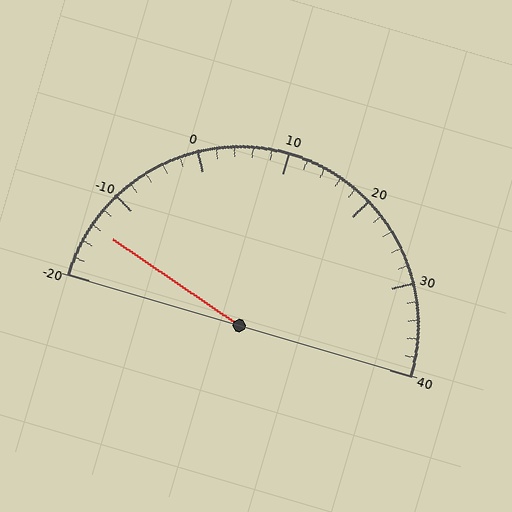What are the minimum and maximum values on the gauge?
The gauge ranges from -20 to 40.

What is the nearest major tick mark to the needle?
The nearest major tick mark is -10.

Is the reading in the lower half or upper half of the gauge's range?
The reading is in the lower half of the range (-20 to 40).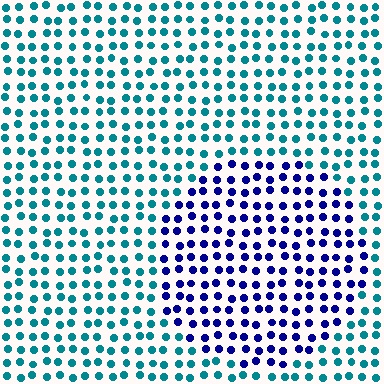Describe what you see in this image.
The image is filled with small teal elements in a uniform arrangement. A circle-shaped region is visible where the elements are tinted to a slightly different hue, forming a subtle color boundary.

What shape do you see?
I see a circle.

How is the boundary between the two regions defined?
The boundary is defined purely by a slight shift in hue (about 56 degrees). Spacing, size, and orientation are identical on both sides.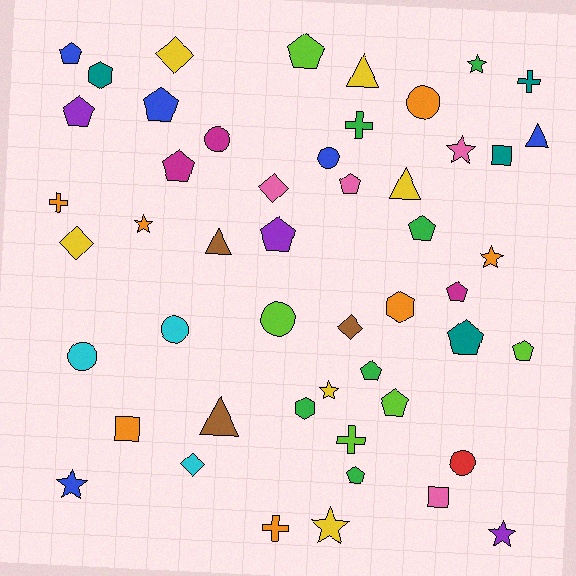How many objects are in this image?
There are 50 objects.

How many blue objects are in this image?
There are 5 blue objects.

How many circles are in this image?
There are 7 circles.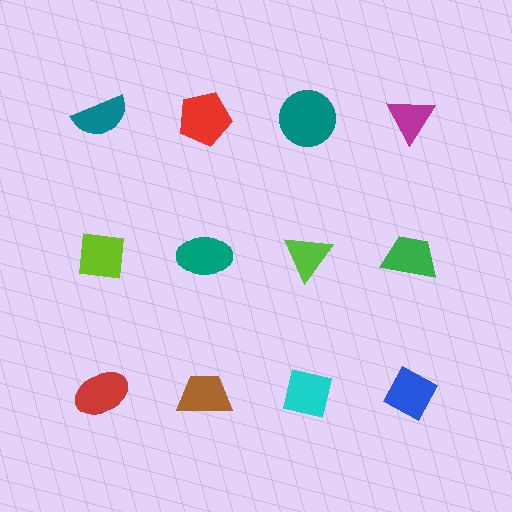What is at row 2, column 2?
A teal ellipse.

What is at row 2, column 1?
A lime square.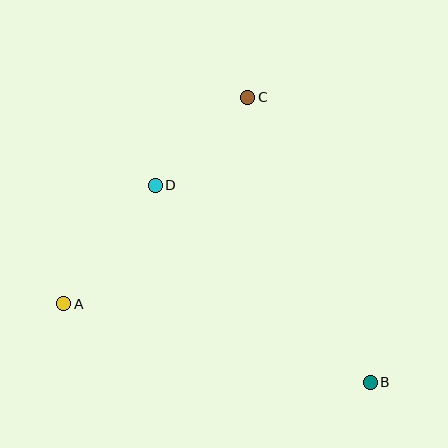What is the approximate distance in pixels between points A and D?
The distance between A and D is approximately 150 pixels.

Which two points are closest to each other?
Points C and D are closest to each other.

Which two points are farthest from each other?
Points A and B are farthest from each other.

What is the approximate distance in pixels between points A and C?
The distance between A and C is approximately 276 pixels.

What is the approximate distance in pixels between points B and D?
The distance between B and D is approximately 292 pixels.